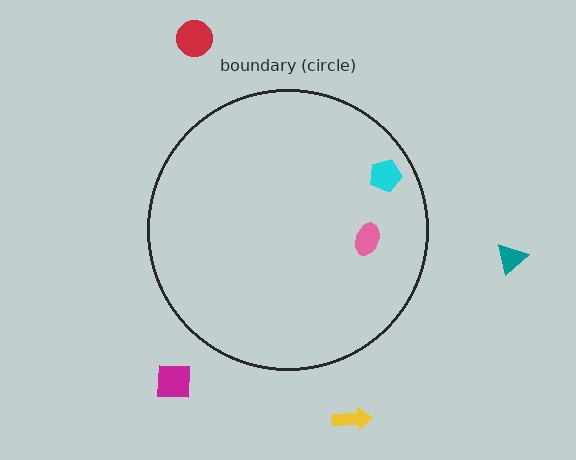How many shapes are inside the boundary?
2 inside, 4 outside.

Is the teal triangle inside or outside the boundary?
Outside.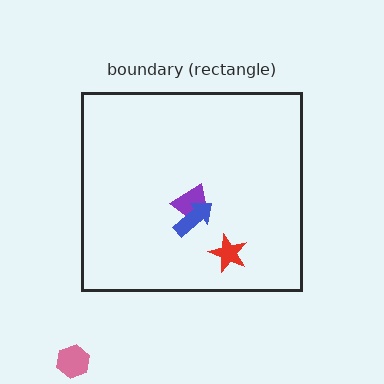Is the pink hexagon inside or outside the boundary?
Outside.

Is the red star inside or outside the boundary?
Inside.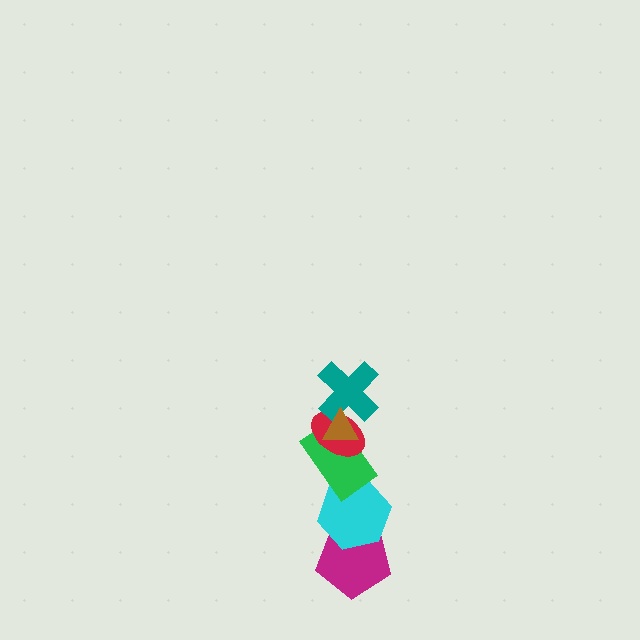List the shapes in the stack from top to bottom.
From top to bottom: the brown triangle, the teal cross, the red ellipse, the green rectangle, the cyan hexagon, the magenta pentagon.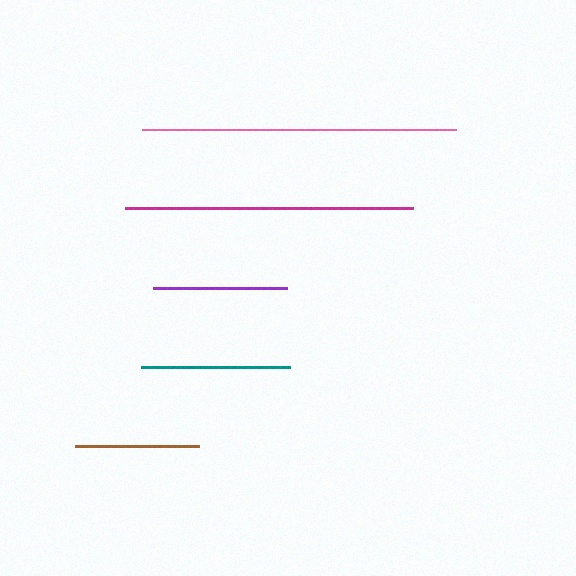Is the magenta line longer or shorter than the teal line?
The magenta line is longer than the teal line.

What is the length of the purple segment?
The purple segment is approximately 134 pixels long.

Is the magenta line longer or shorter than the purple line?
The magenta line is longer than the purple line.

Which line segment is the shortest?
The brown line is the shortest at approximately 125 pixels.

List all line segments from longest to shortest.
From longest to shortest: pink, magenta, teal, purple, brown.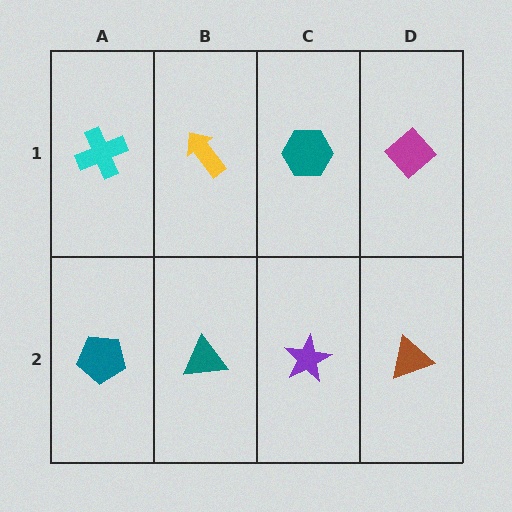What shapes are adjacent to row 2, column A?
A cyan cross (row 1, column A), a teal triangle (row 2, column B).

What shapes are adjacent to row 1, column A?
A teal pentagon (row 2, column A), a yellow arrow (row 1, column B).